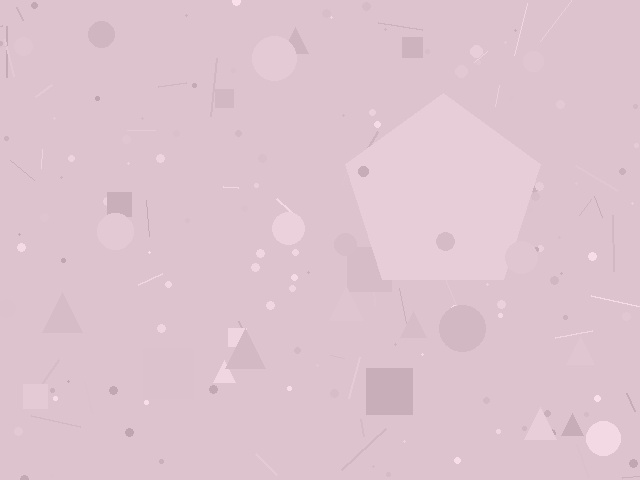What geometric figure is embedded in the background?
A pentagon is embedded in the background.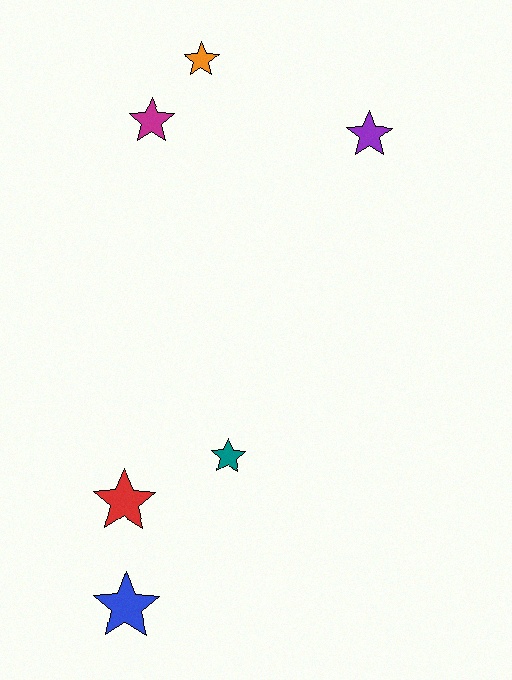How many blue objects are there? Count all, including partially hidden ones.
There is 1 blue object.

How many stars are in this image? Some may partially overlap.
There are 6 stars.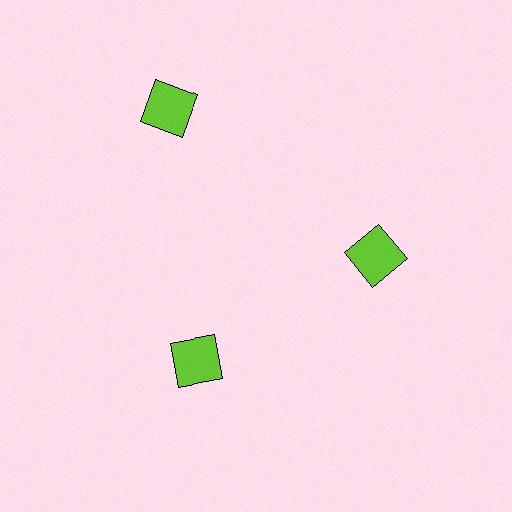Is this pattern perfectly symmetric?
No. The 3 lime squares are arranged in a ring, but one element near the 11 o'clock position is pushed outward from the center, breaking the 3-fold rotational symmetry.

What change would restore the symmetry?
The symmetry would be restored by moving it inward, back onto the ring so that all 3 squares sit at equal angles and equal distance from the center.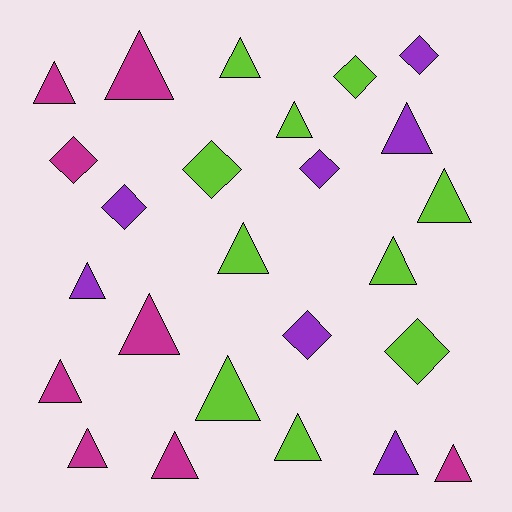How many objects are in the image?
There are 25 objects.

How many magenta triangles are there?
There are 7 magenta triangles.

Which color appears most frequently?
Lime, with 10 objects.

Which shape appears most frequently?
Triangle, with 17 objects.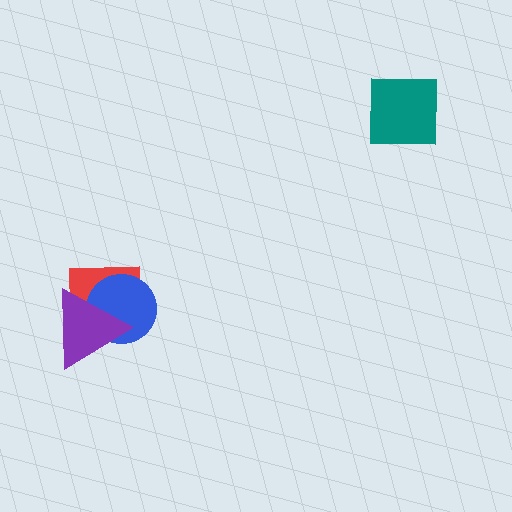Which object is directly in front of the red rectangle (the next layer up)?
The blue circle is directly in front of the red rectangle.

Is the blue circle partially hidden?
Yes, it is partially covered by another shape.